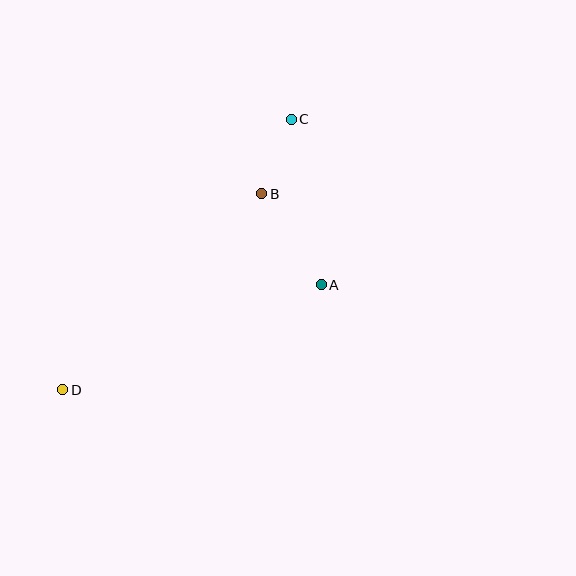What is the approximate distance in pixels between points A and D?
The distance between A and D is approximately 279 pixels.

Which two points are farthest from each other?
Points C and D are farthest from each other.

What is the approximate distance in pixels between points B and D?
The distance between B and D is approximately 279 pixels.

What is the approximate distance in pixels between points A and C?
The distance between A and C is approximately 169 pixels.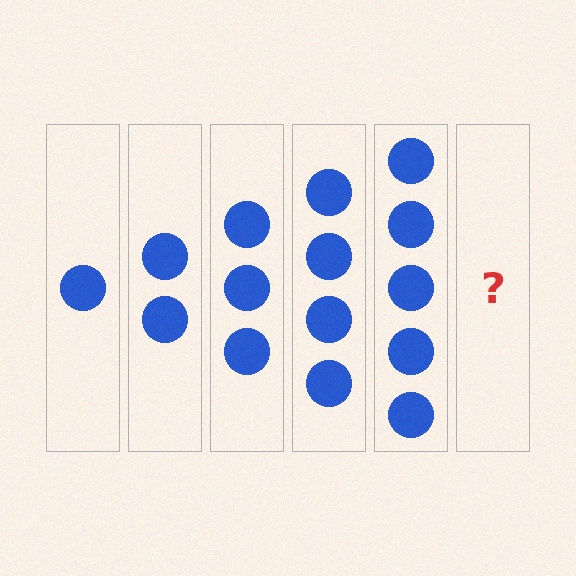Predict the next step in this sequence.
The next step is 6 circles.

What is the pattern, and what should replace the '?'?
The pattern is that each step adds one more circle. The '?' should be 6 circles.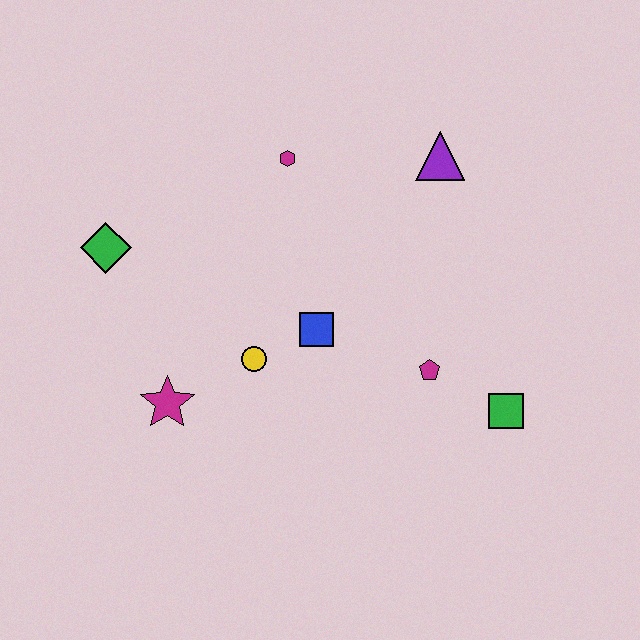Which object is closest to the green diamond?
The magenta star is closest to the green diamond.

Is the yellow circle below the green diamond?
Yes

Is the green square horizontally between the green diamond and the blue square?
No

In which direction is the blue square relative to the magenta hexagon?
The blue square is below the magenta hexagon.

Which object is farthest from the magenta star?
The purple triangle is farthest from the magenta star.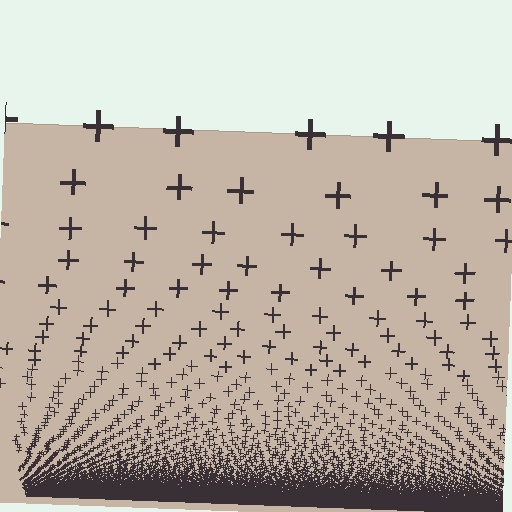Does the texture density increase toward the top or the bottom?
Density increases toward the bottom.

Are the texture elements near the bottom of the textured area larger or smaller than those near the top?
Smaller. The gradient is inverted — elements near the bottom are smaller and denser.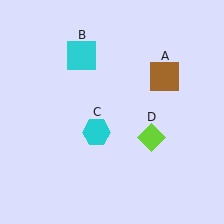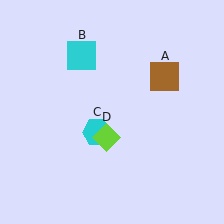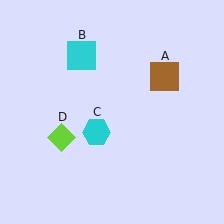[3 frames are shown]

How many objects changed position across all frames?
1 object changed position: lime diamond (object D).